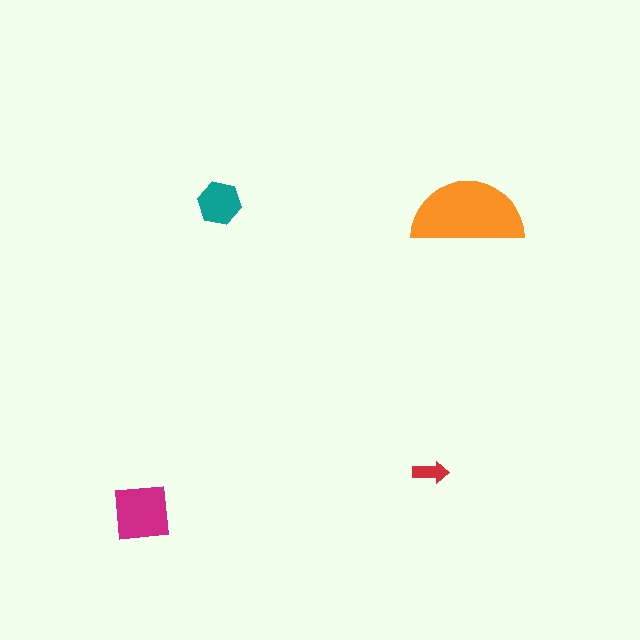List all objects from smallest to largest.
The red arrow, the teal hexagon, the magenta square, the orange semicircle.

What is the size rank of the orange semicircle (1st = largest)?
1st.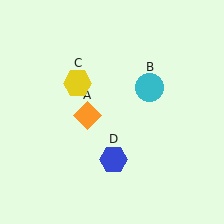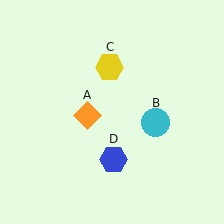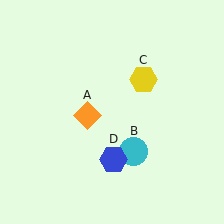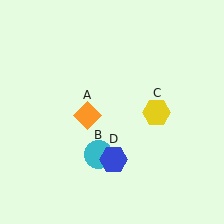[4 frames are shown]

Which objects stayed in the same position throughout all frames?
Orange diamond (object A) and blue hexagon (object D) remained stationary.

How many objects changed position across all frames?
2 objects changed position: cyan circle (object B), yellow hexagon (object C).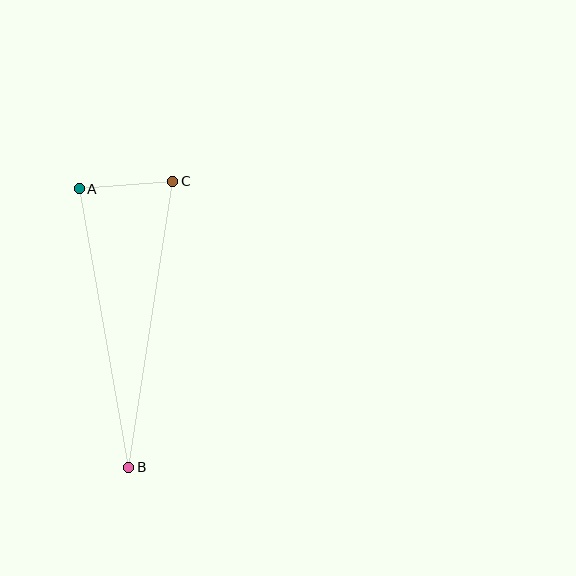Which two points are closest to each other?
Points A and C are closest to each other.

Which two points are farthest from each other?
Points B and C are farthest from each other.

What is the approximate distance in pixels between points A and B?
The distance between A and B is approximately 283 pixels.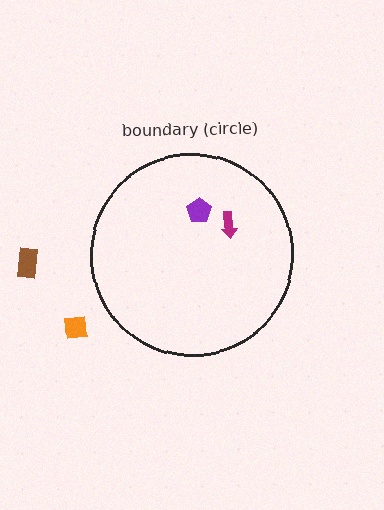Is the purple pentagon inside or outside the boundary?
Inside.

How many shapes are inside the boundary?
2 inside, 2 outside.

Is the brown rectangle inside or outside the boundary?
Outside.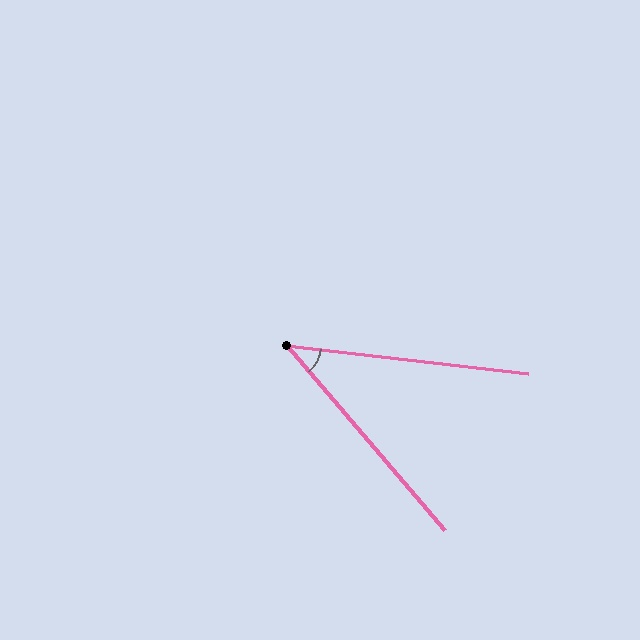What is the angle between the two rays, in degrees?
Approximately 43 degrees.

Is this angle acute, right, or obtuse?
It is acute.